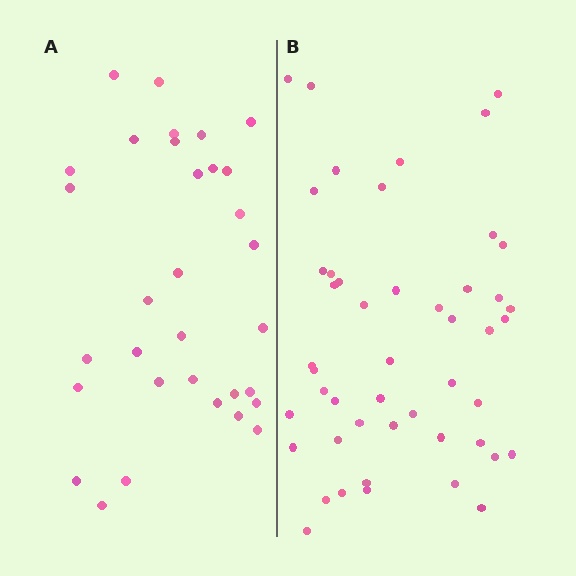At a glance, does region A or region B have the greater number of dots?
Region B (the right region) has more dots.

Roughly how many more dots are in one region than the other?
Region B has approximately 15 more dots than region A.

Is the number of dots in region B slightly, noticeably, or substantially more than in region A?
Region B has substantially more. The ratio is roughly 1.5 to 1.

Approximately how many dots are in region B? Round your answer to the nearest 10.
About 50 dots. (The exact count is 48, which rounds to 50.)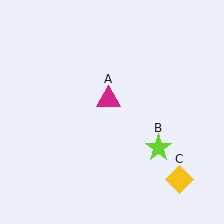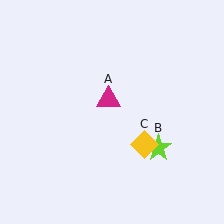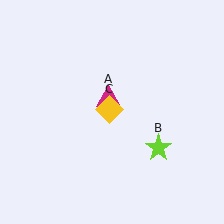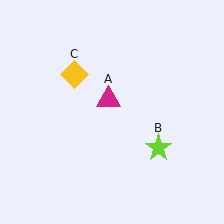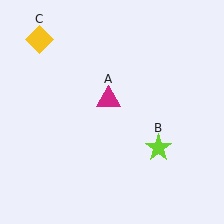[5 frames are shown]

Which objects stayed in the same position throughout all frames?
Magenta triangle (object A) and lime star (object B) remained stationary.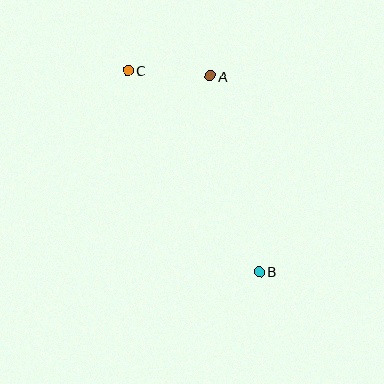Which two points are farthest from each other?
Points B and C are farthest from each other.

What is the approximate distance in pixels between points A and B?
The distance between A and B is approximately 202 pixels.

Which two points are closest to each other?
Points A and C are closest to each other.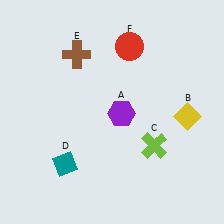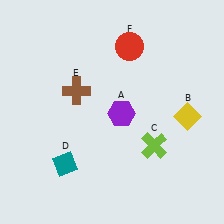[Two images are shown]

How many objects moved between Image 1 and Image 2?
1 object moved between the two images.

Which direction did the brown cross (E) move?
The brown cross (E) moved down.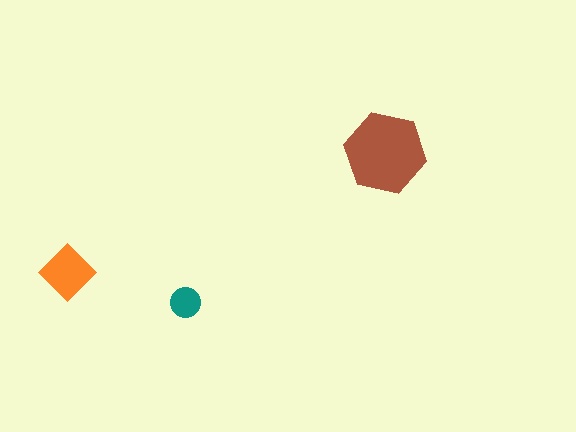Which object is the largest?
The brown hexagon.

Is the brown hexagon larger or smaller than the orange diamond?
Larger.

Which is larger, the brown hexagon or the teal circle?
The brown hexagon.